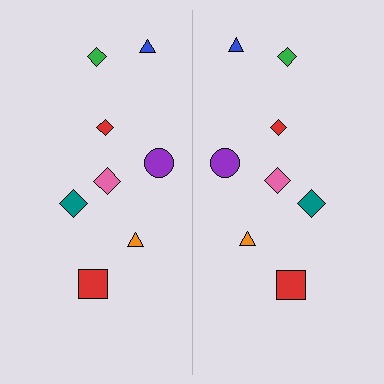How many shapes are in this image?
There are 16 shapes in this image.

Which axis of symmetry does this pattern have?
The pattern has a vertical axis of symmetry running through the center of the image.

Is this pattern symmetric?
Yes, this pattern has bilateral (reflection) symmetry.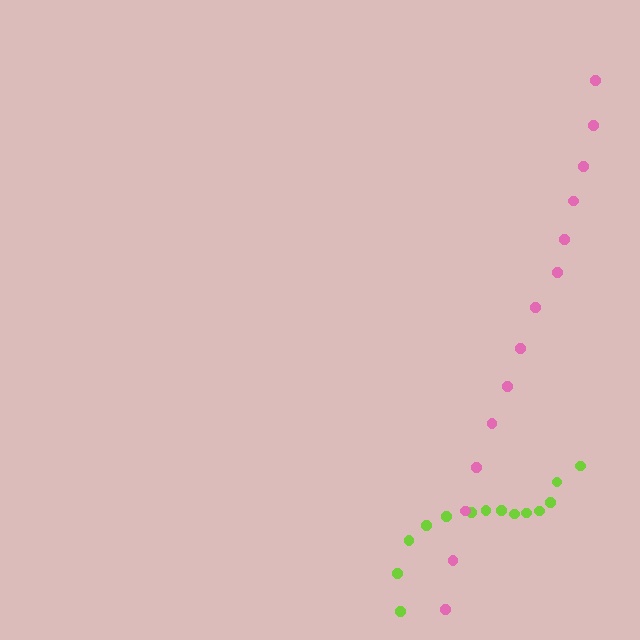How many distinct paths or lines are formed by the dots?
There are 2 distinct paths.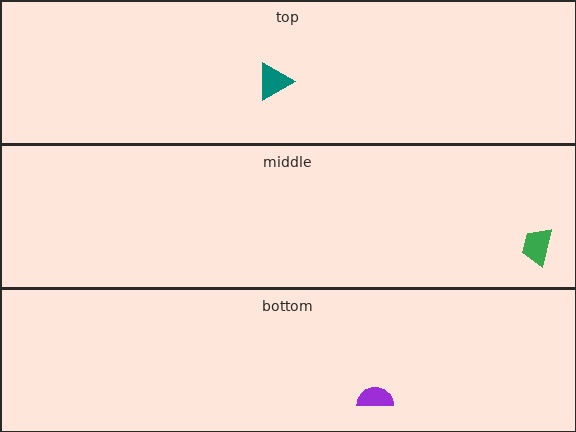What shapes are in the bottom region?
The purple semicircle.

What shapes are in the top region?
The teal triangle.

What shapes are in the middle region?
The green trapezoid.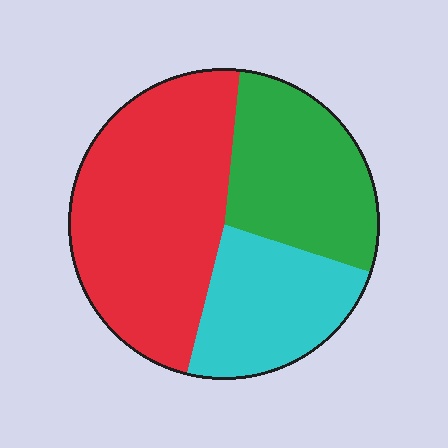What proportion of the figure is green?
Green covers 28% of the figure.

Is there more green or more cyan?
Green.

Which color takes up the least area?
Cyan, at roughly 25%.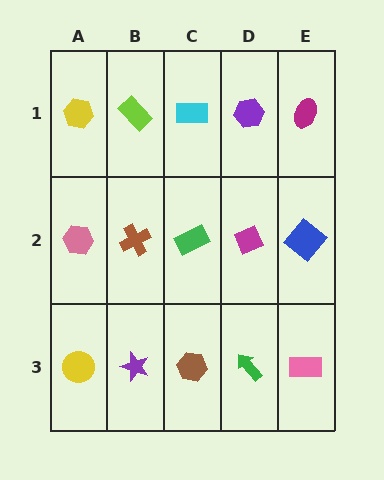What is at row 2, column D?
A magenta diamond.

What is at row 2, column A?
A pink hexagon.